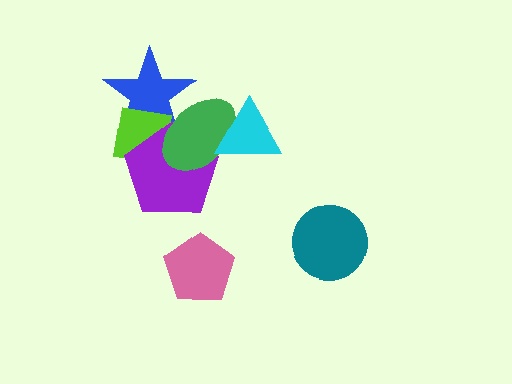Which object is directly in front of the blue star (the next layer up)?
The lime square is directly in front of the blue star.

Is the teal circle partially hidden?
No, no other shape covers it.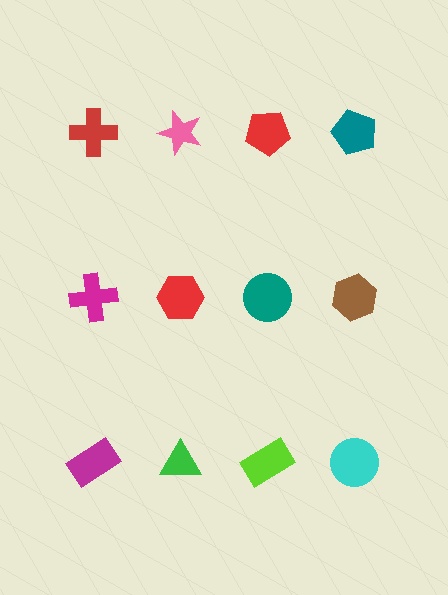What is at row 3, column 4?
A cyan circle.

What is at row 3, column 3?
A lime rectangle.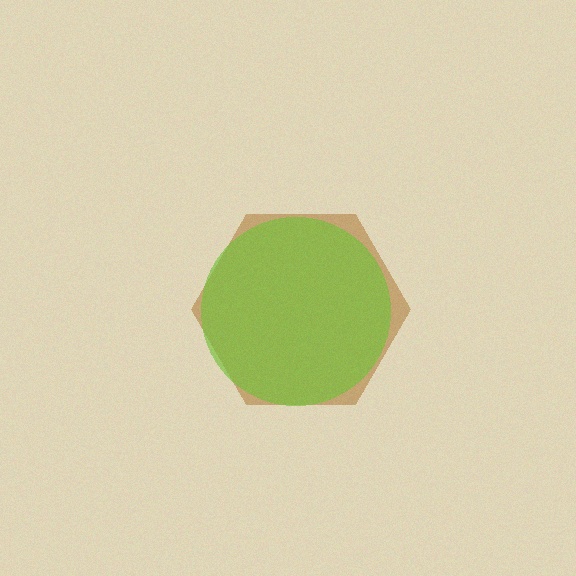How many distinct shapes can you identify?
There are 2 distinct shapes: a brown hexagon, a lime circle.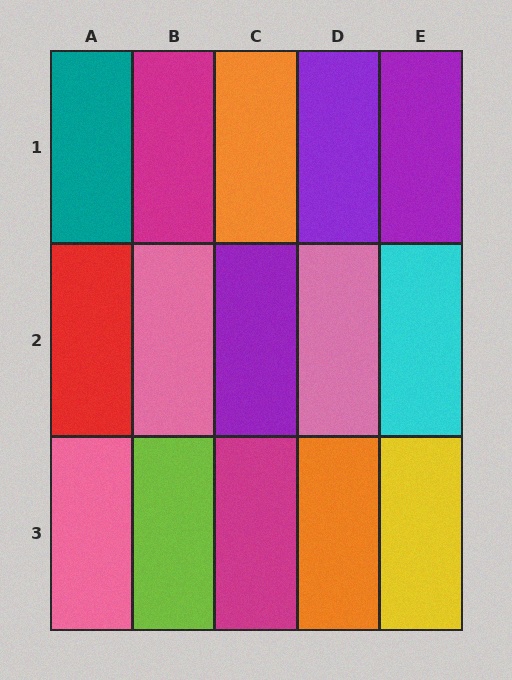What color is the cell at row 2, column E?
Cyan.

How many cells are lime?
1 cell is lime.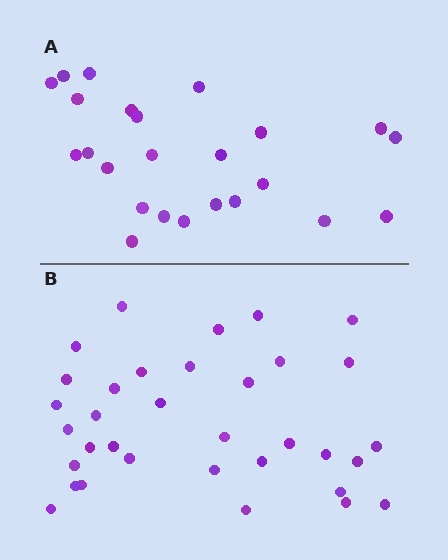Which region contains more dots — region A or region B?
Region B (the bottom region) has more dots.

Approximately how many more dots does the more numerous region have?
Region B has roughly 10 or so more dots than region A.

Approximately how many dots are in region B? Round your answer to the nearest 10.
About 30 dots. (The exact count is 34, which rounds to 30.)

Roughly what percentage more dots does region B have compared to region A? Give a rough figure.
About 40% more.